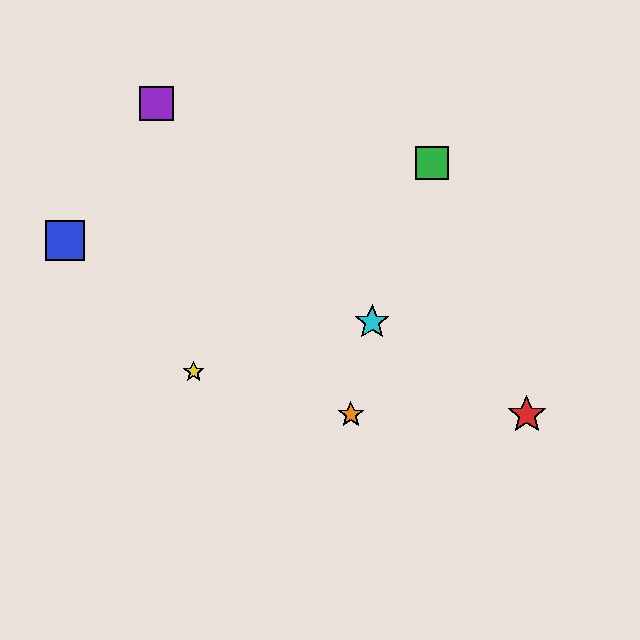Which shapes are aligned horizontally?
The red star, the orange star are aligned horizontally.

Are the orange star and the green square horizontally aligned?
No, the orange star is at y≈414 and the green square is at y≈163.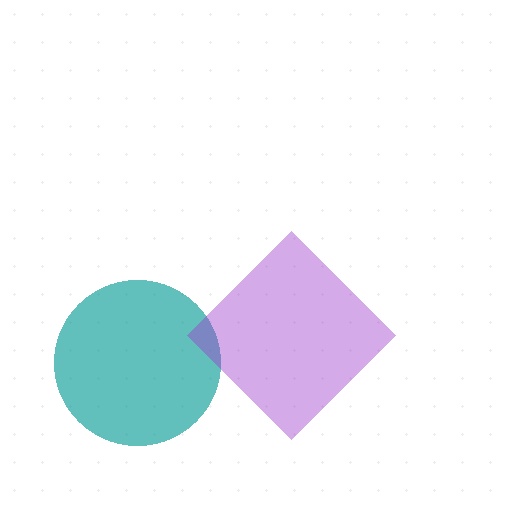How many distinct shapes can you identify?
There are 2 distinct shapes: a teal circle, a purple diamond.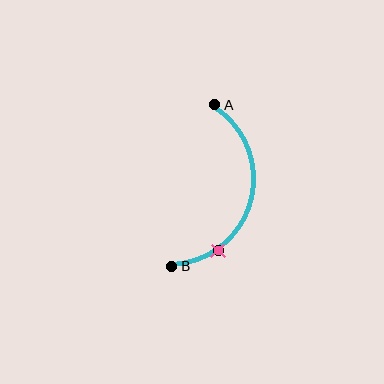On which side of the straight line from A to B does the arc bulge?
The arc bulges to the right of the straight line connecting A and B.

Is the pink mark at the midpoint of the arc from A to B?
No. The pink mark lies on the arc but is closer to endpoint B. The arc midpoint would be at the point on the curve equidistant along the arc from both A and B.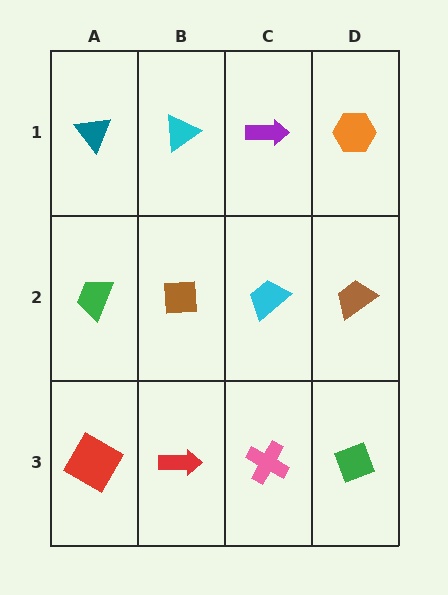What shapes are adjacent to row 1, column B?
A brown square (row 2, column B), a teal triangle (row 1, column A), a purple arrow (row 1, column C).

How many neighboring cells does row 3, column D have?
2.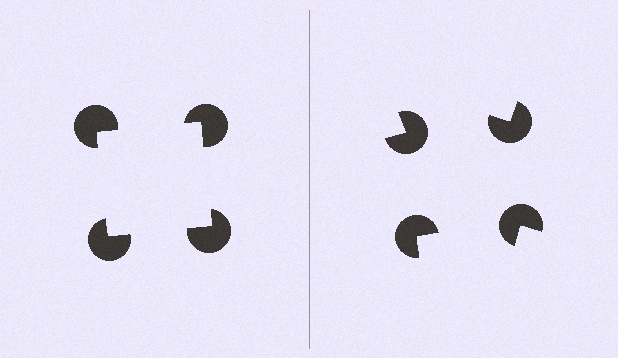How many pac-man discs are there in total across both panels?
8 — 4 on each side.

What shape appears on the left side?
An illusory square.